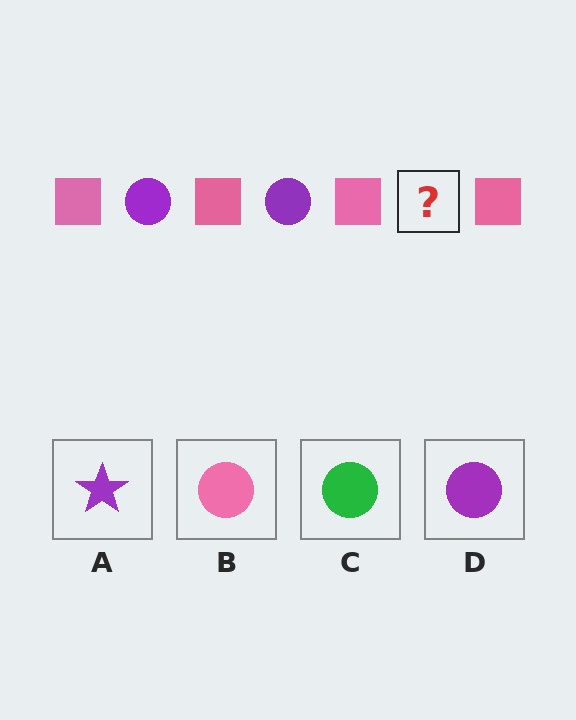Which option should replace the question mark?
Option D.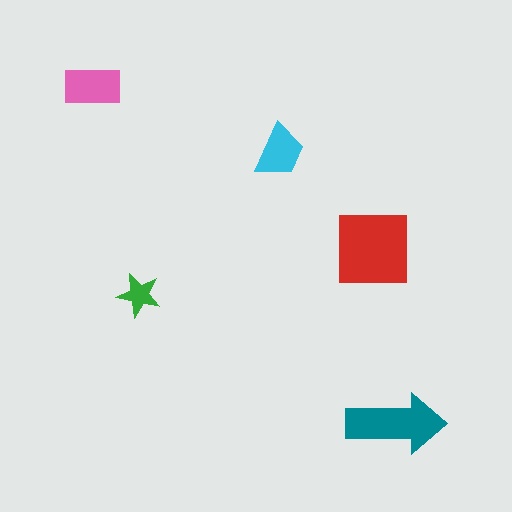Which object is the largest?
The red square.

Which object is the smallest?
The green star.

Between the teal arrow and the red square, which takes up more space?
The red square.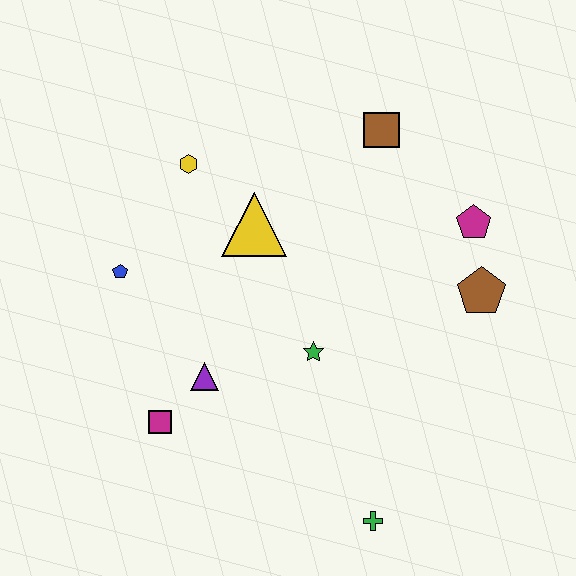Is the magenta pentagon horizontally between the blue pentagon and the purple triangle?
No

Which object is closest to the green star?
The purple triangle is closest to the green star.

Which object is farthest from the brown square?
The green cross is farthest from the brown square.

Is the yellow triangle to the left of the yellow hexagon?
No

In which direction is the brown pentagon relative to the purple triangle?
The brown pentagon is to the right of the purple triangle.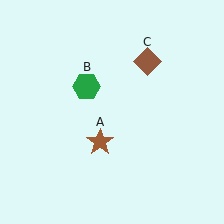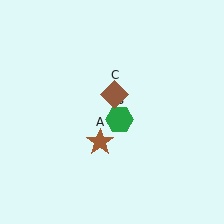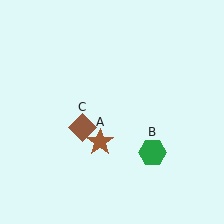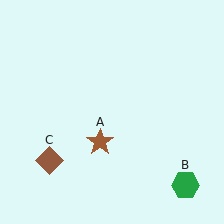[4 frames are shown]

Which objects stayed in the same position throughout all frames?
Brown star (object A) remained stationary.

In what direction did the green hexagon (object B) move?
The green hexagon (object B) moved down and to the right.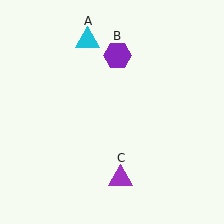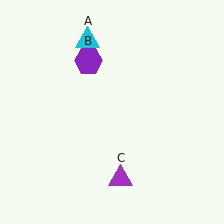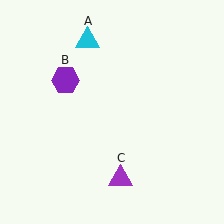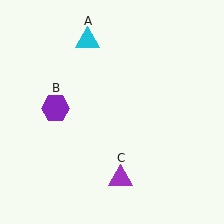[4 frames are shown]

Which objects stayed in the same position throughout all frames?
Cyan triangle (object A) and purple triangle (object C) remained stationary.